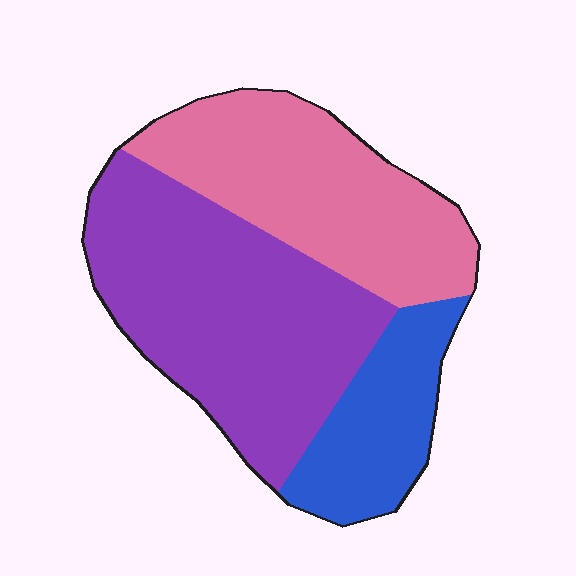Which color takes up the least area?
Blue, at roughly 20%.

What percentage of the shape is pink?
Pink takes up between a quarter and a half of the shape.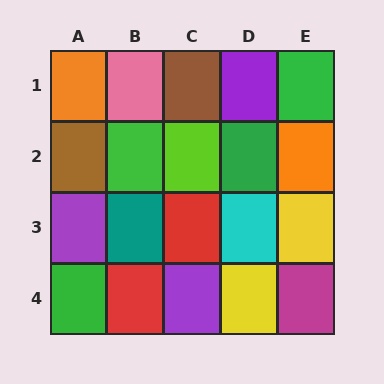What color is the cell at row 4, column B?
Red.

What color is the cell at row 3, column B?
Teal.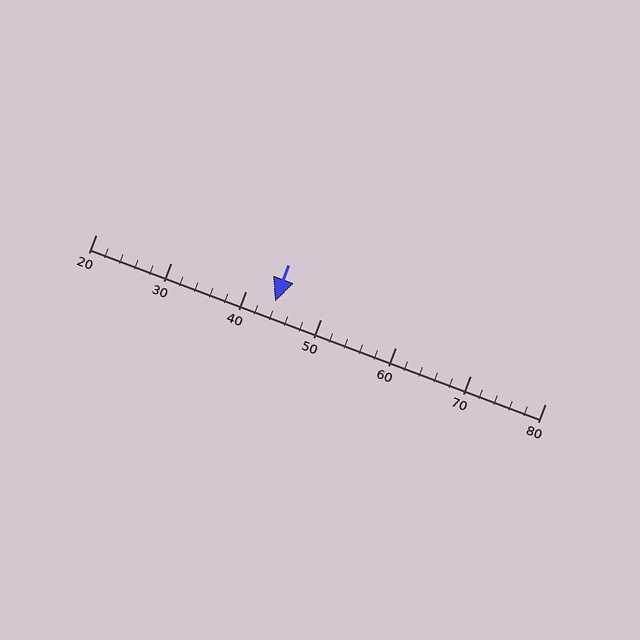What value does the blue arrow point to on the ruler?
The blue arrow points to approximately 44.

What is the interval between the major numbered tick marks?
The major tick marks are spaced 10 units apart.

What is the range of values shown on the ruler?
The ruler shows values from 20 to 80.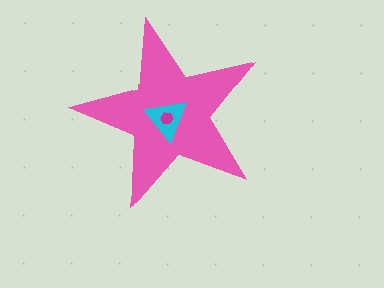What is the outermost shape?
The pink star.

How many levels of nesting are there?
3.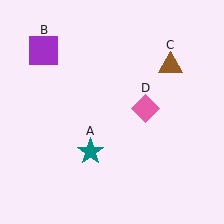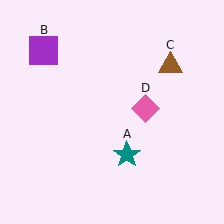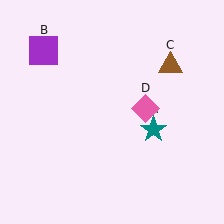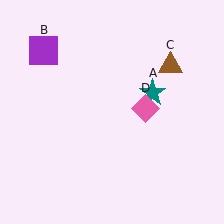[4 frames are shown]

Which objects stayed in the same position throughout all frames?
Purple square (object B) and brown triangle (object C) and pink diamond (object D) remained stationary.